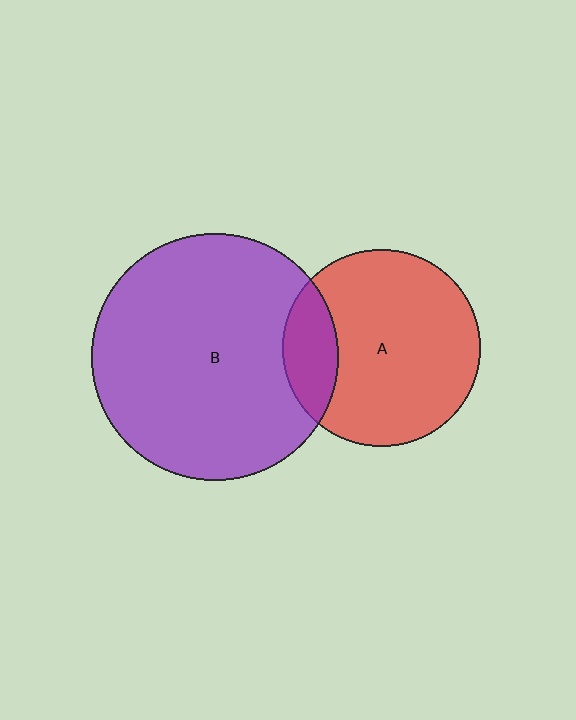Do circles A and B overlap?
Yes.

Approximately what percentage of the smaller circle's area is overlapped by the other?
Approximately 20%.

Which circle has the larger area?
Circle B (purple).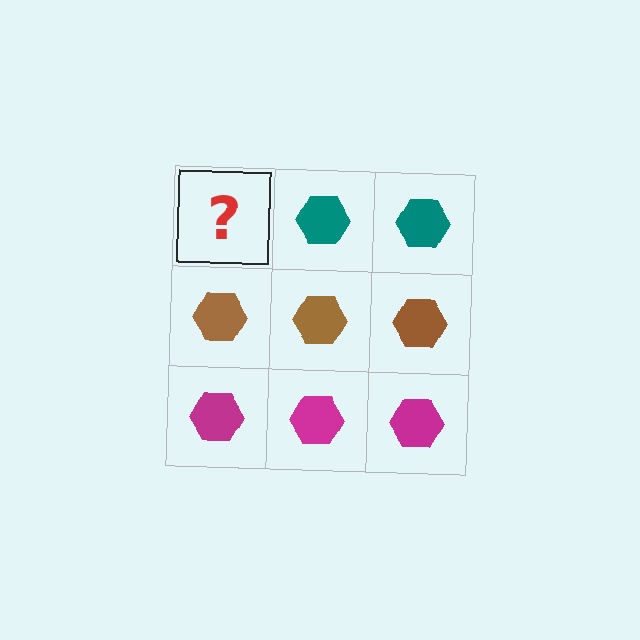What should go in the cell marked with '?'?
The missing cell should contain a teal hexagon.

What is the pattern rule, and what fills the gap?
The rule is that each row has a consistent color. The gap should be filled with a teal hexagon.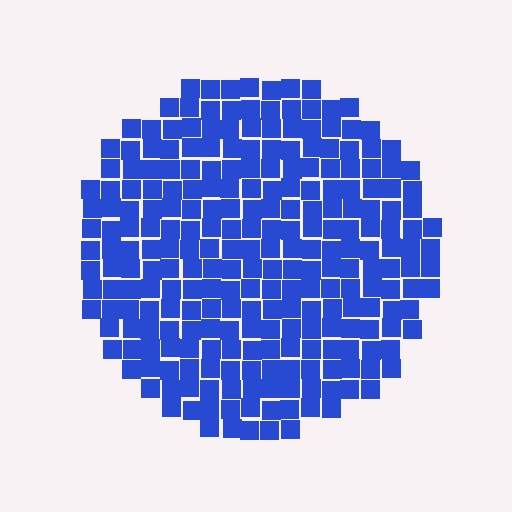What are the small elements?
The small elements are squares.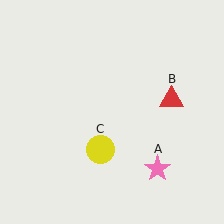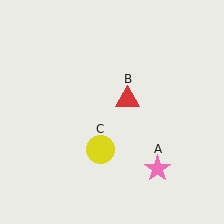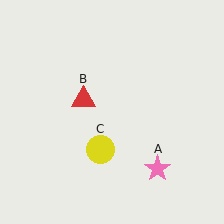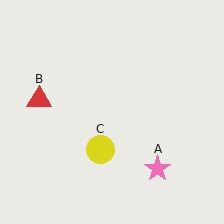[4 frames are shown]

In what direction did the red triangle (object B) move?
The red triangle (object B) moved left.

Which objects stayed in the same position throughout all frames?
Pink star (object A) and yellow circle (object C) remained stationary.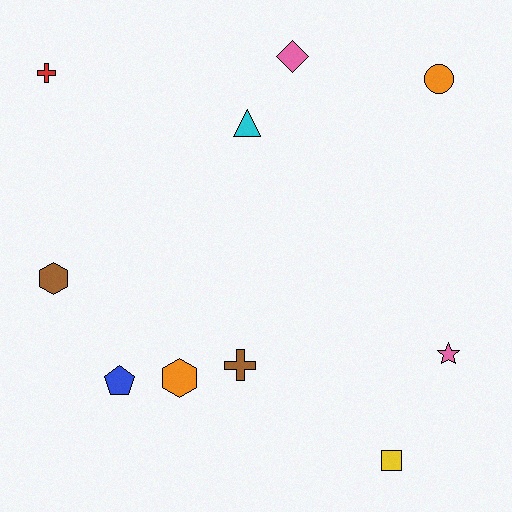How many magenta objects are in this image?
There are no magenta objects.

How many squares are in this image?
There is 1 square.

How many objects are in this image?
There are 10 objects.